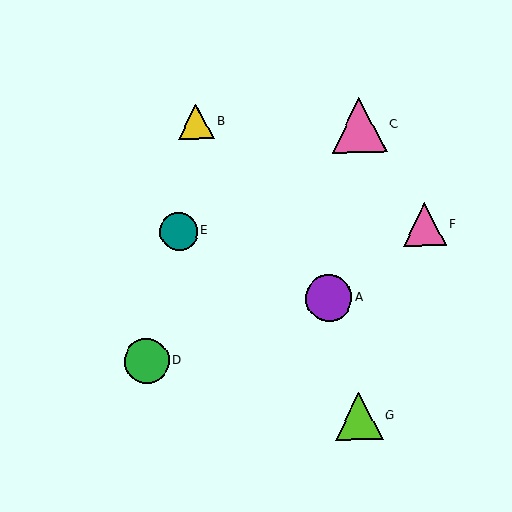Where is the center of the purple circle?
The center of the purple circle is at (329, 298).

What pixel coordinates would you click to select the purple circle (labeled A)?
Click at (329, 298) to select the purple circle A.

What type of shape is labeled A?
Shape A is a purple circle.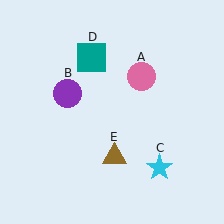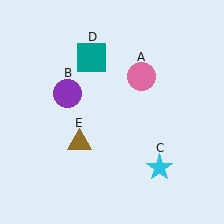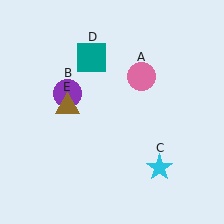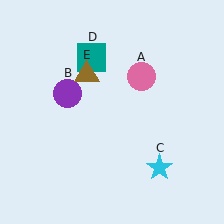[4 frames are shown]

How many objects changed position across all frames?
1 object changed position: brown triangle (object E).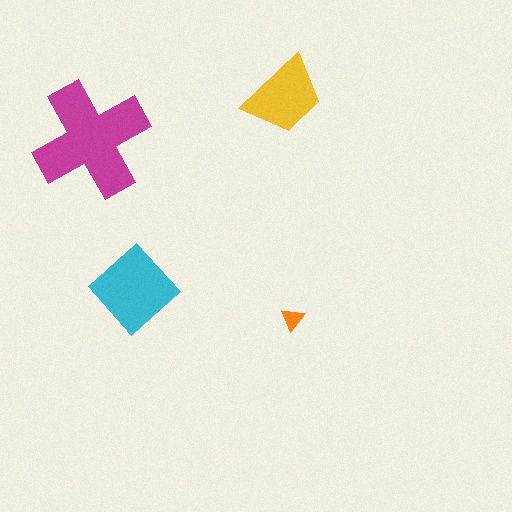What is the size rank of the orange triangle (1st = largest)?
4th.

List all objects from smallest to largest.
The orange triangle, the yellow trapezoid, the cyan diamond, the magenta cross.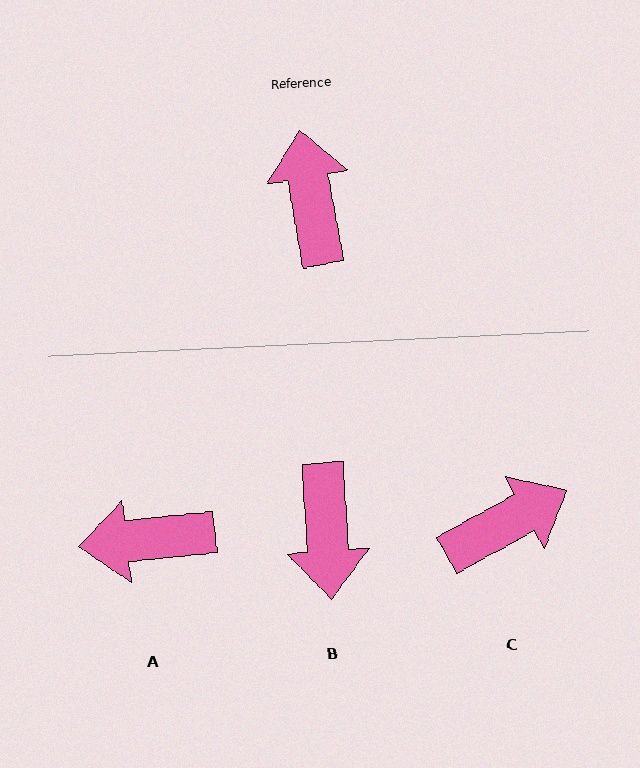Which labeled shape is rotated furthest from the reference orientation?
B, about 174 degrees away.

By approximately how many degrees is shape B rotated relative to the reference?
Approximately 174 degrees counter-clockwise.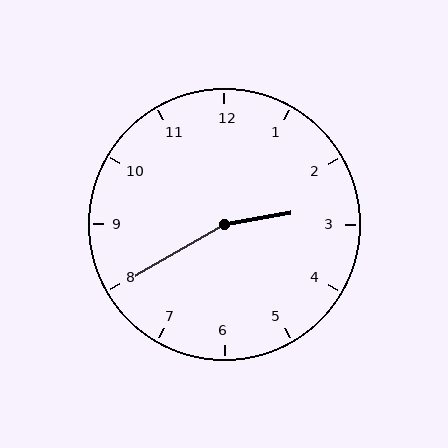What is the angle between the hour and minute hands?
Approximately 160 degrees.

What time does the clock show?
2:40.